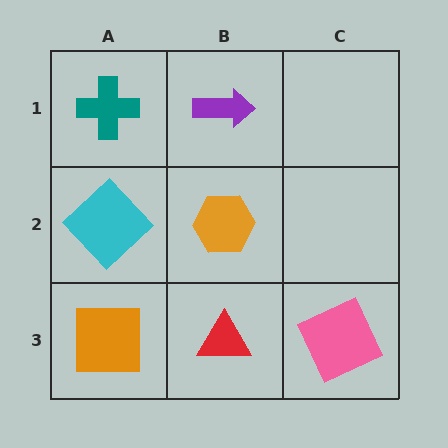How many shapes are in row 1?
2 shapes.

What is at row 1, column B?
A purple arrow.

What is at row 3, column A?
An orange square.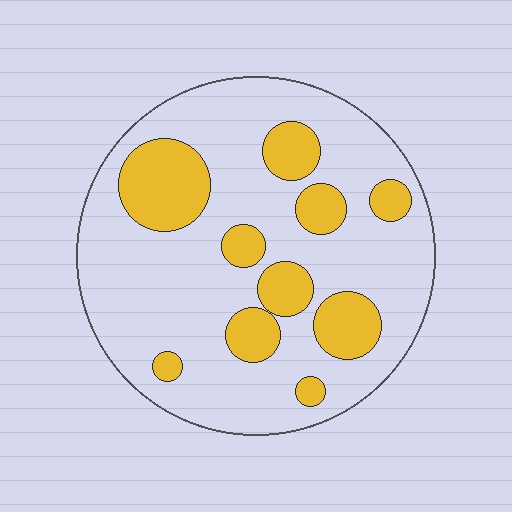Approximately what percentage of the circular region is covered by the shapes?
Approximately 25%.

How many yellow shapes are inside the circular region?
10.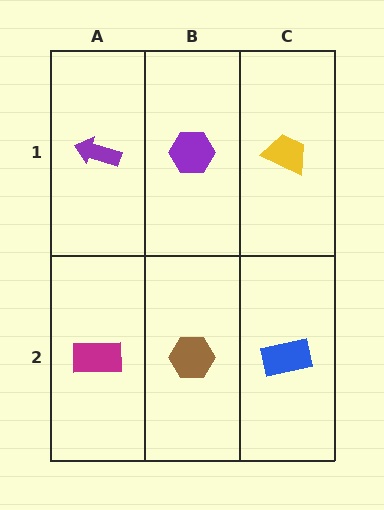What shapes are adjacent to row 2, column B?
A purple hexagon (row 1, column B), a magenta rectangle (row 2, column A), a blue rectangle (row 2, column C).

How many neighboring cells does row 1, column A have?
2.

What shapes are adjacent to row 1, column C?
A blue rectangle (row 2, column C), a purple hexagon (row 1, column B).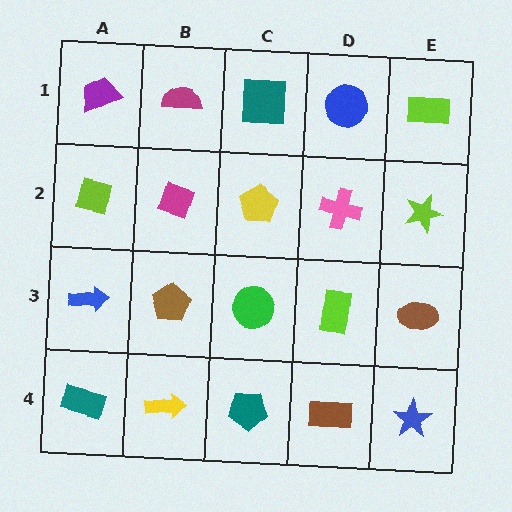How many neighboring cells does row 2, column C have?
4.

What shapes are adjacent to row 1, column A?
A lime square (row 2, column A), a magenta semicircle (row 1, column B).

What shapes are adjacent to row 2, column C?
A teal square (row 1, column C), a green circle (row 3, column C), a magenta diamond (row 2, column B), a pink cross (row 2, column D).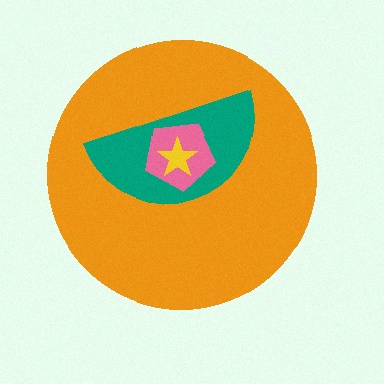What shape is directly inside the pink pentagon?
The yellow star.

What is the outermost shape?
The orange circle.